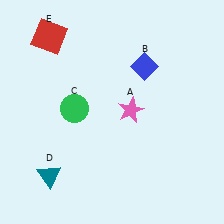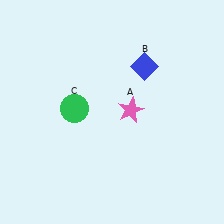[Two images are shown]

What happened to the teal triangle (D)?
The teal triangle (D) was removed in Image 2. It was in the bottom-left area of Image 1.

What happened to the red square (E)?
The red square (E) was removed in Image 2. It was in the top-left area of Image 1.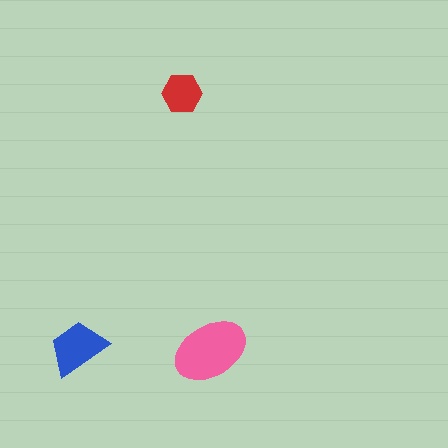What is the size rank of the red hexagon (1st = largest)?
3rd.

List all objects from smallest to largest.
The red hexagon, the blue trapezoid, the pink ellipse.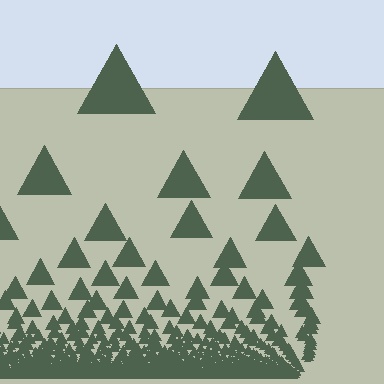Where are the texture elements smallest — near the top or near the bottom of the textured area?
Near the bottom.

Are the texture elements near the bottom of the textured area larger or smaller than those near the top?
Smaller. The gradient is inverted — elements near the bottom are smaller and denser.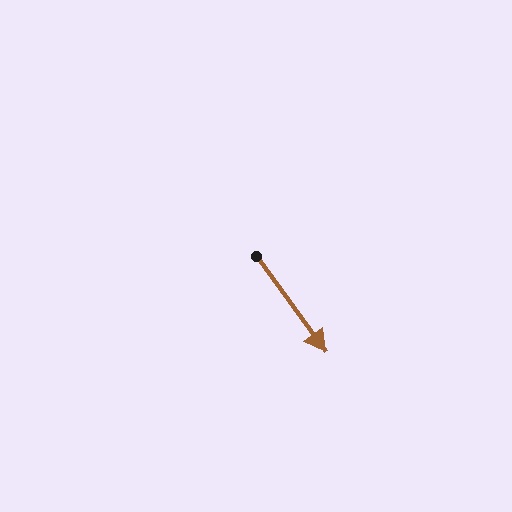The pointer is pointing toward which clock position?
Roughly 5 o'clock.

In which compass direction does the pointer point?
Southeast.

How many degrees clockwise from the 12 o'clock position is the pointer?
Approximately 144 degrees.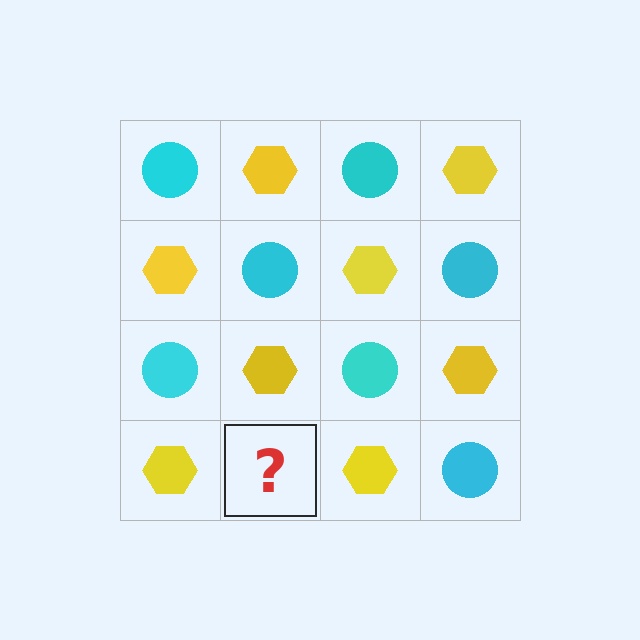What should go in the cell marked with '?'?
The missing cell should contain a cyan circle.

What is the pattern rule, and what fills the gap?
The rule is that it alternates cyan circle and yellow hexagon in a checkerboard pattern. The gap should be filled with a cyan circle.